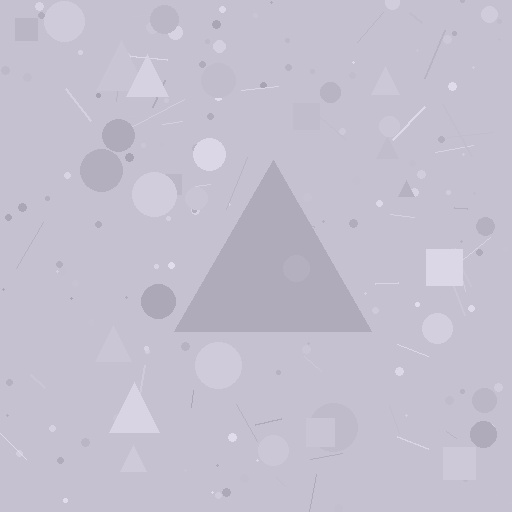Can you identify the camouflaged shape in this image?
The camouflaged shape is a triangle.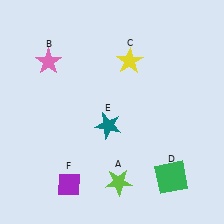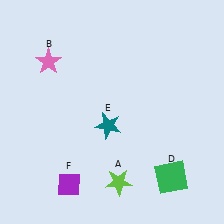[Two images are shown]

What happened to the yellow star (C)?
The yellow star (C) was removed in Image 2. It was in the top-right area of Image 1.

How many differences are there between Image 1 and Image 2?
There is 1 difference between the two images.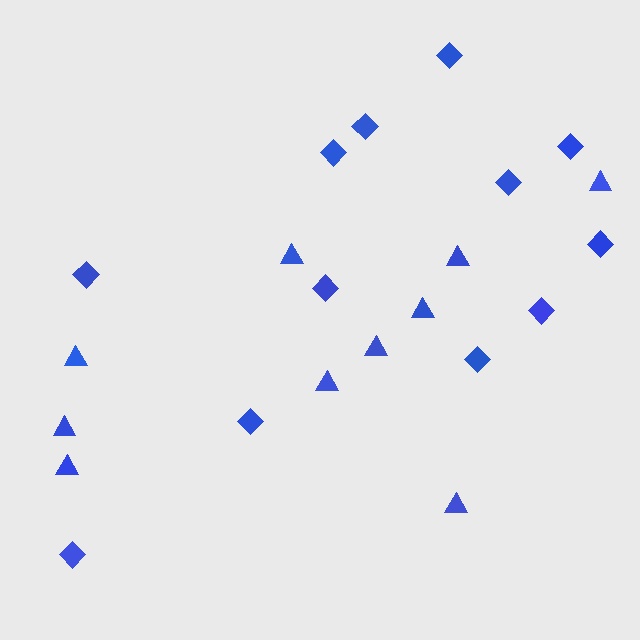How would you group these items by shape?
There are 2 groups: one group of triangles (10) and one group of diamonds (12).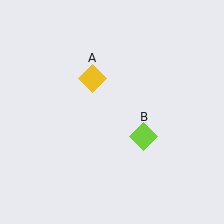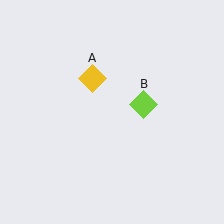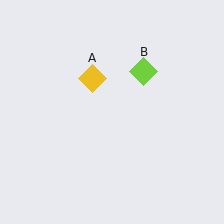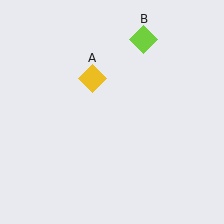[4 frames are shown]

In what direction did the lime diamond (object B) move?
The lime diamond (object B) moved up.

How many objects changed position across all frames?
1 object changed position: lime diamond (object B).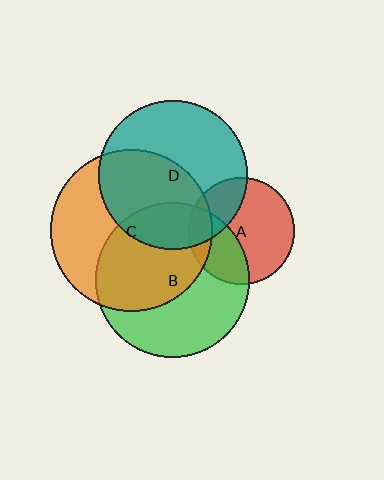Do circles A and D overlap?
Yes.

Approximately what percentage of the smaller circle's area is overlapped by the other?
Approximately 30%.